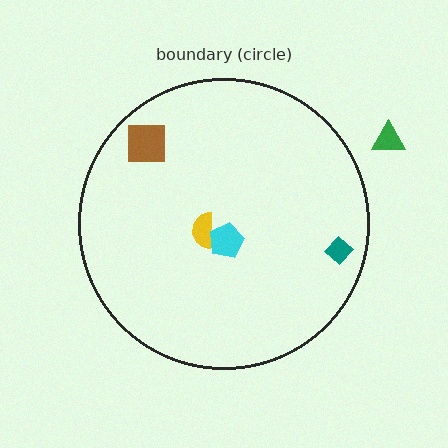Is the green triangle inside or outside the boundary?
Outside.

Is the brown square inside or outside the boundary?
Inside.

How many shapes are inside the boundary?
4 inside, 1 outside.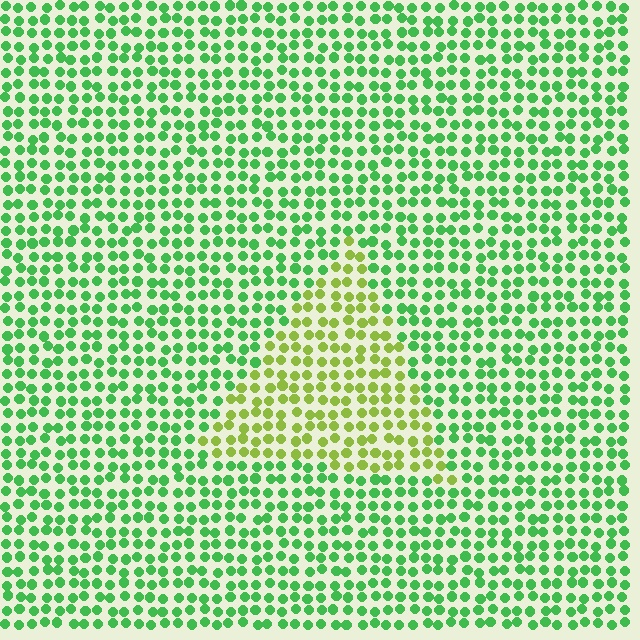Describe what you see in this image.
The image is filled with small green elements in a uniform arrangement. A triangle-shaped region is visible where the elements are tinted to a slightly different hue, forming a subtle color boundary.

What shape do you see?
I see a triangle.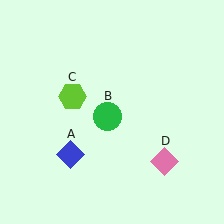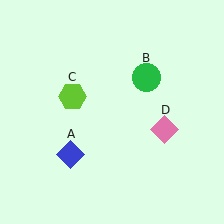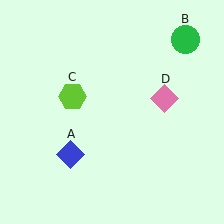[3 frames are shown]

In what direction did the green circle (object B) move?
The green circle (object B) moved up and to the right.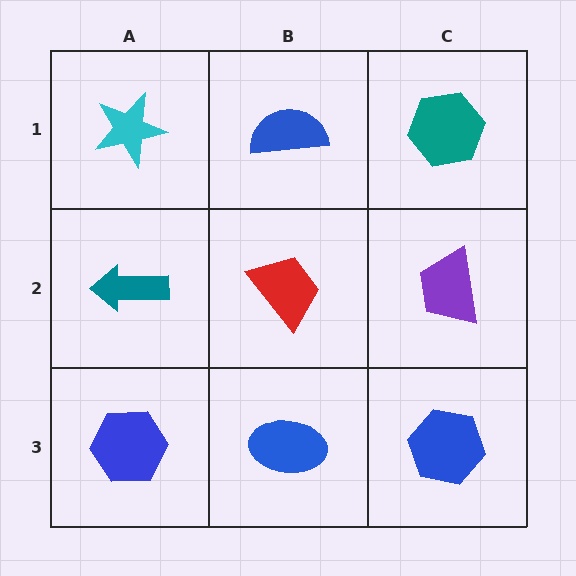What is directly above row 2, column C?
A teal hexagon.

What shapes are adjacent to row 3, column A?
A teal arrow (row 2, column A), a blue ellipse (row 3, column B).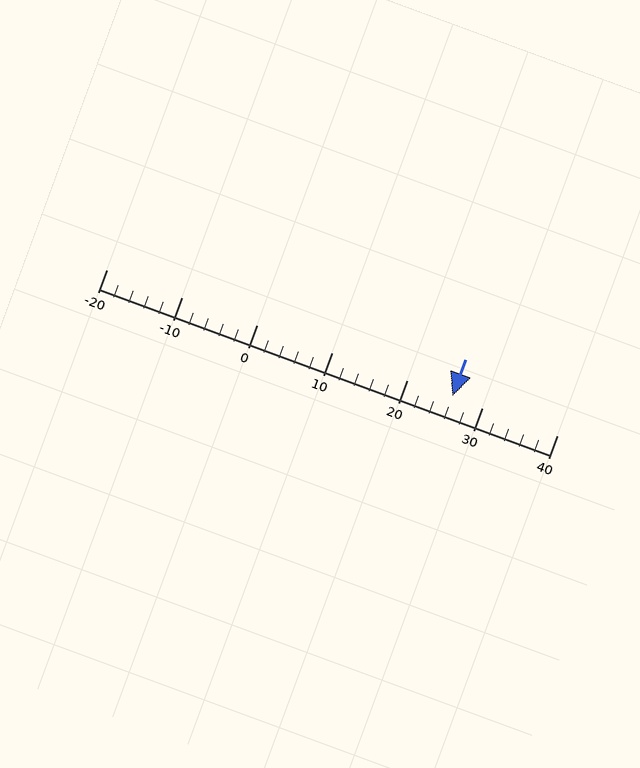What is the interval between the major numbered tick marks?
The major tick marks are spaced 10 units apart.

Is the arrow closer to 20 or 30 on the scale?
The arrow is closer to 30.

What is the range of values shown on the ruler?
The ruler shows values from -20 to 40.